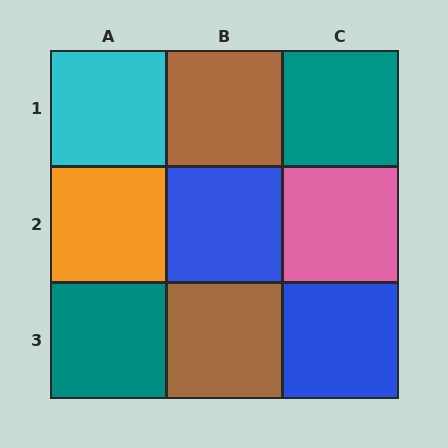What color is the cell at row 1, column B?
Brown.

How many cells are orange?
1 cell is orange.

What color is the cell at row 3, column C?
Blue.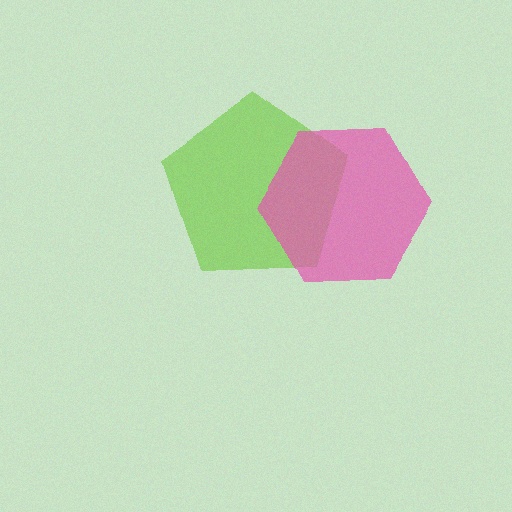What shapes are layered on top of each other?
The layered shapes are: a lime pentagon, a pink hexagon.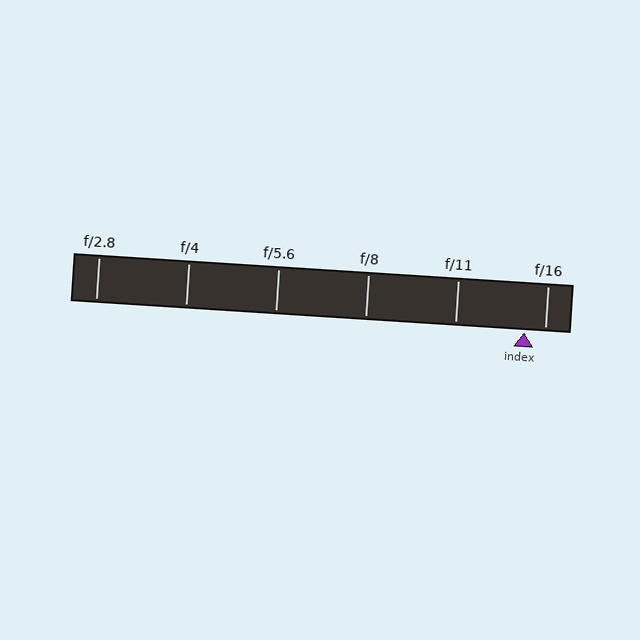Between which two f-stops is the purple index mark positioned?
The index mark is between f/11 and f/16.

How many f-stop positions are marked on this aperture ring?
There are 6 f-stop positions marked.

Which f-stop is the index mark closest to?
The index mark is closest to f/16.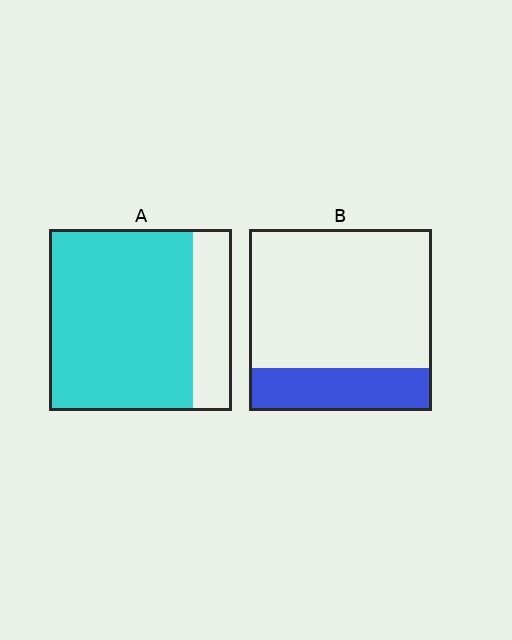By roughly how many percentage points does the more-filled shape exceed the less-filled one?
By roughly 55 percentage points (A over B).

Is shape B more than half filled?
No.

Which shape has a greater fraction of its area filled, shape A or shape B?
Shape A.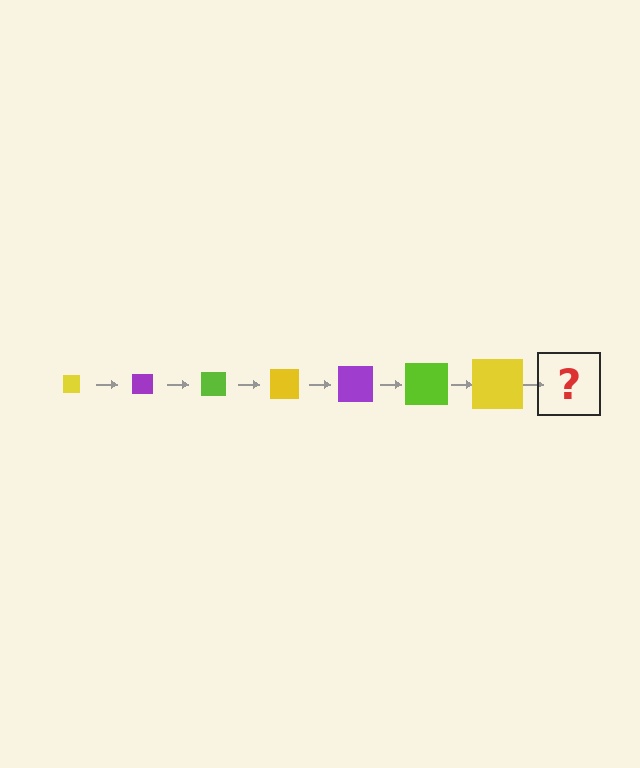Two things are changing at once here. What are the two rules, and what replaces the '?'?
The two rules are that the square grows larger each step and the color cycles through yellow, purple, and lime. The '?' should be a purple square, larger than the previous one.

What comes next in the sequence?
The next element should be a purple square, larger than the previous one.